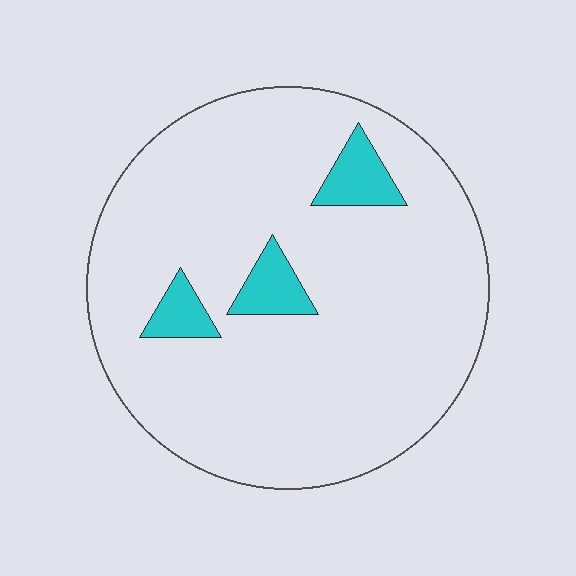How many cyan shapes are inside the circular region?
3.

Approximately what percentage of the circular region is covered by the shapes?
Approximately 10%.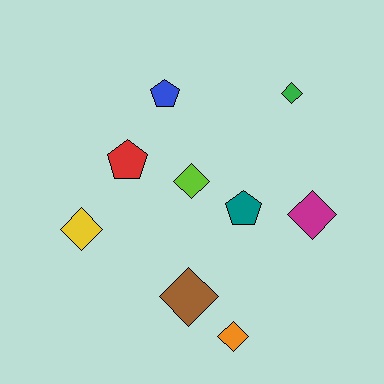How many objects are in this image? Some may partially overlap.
There are 9 objects.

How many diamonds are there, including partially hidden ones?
There are 6 diamonds.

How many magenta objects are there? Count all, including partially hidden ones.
There is 1 magenta object.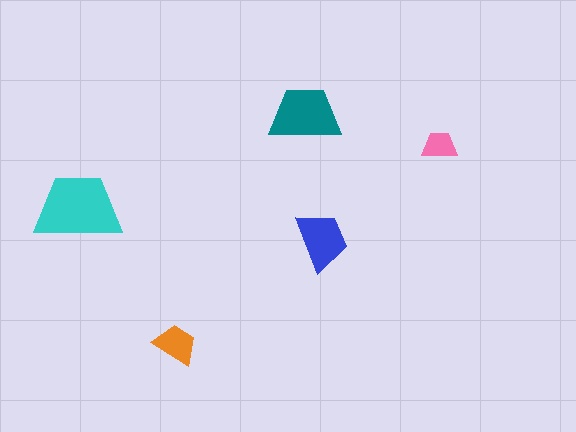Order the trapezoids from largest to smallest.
the cyan one, the teal one, the blue one, the orange one, the pink one.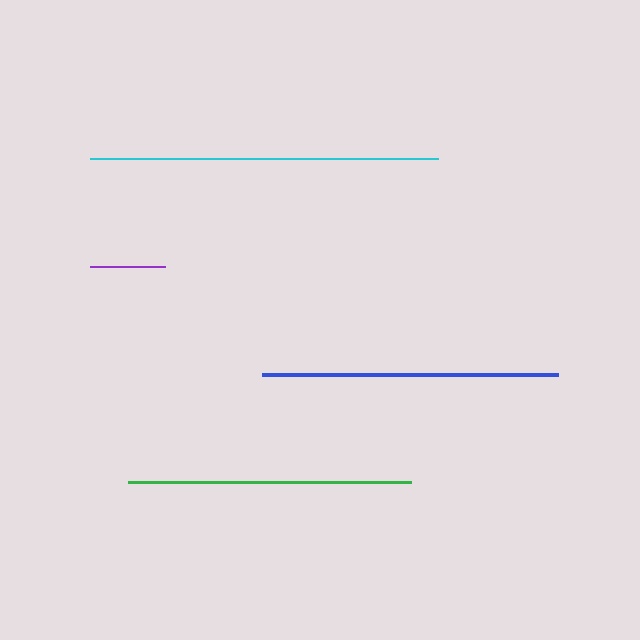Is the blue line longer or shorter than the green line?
The blue line is longer than the green line.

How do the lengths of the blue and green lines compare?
The blue and green lines are approximately the same length.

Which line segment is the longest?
The cyan line is the longest at approximately 348 pixels.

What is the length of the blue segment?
The blue segment is approximately 296 pixels long.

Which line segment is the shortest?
The purple line is the shortest at approximately 75 pixels.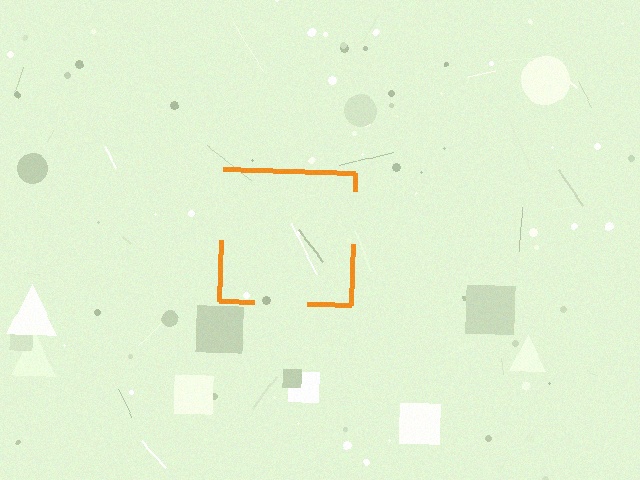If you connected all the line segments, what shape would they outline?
They would outline a square.